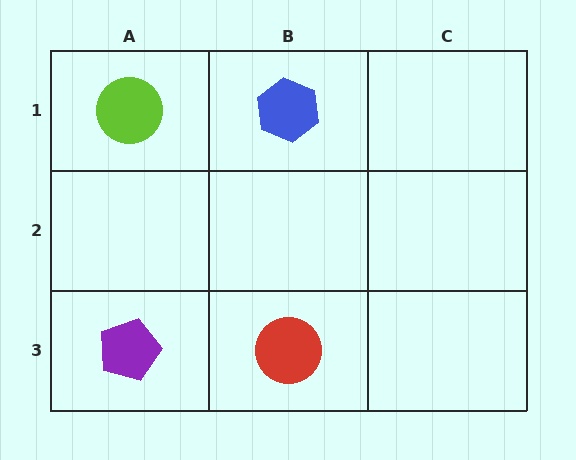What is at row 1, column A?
A lime circle.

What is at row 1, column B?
A blue hexagon.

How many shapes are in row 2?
0 shapes.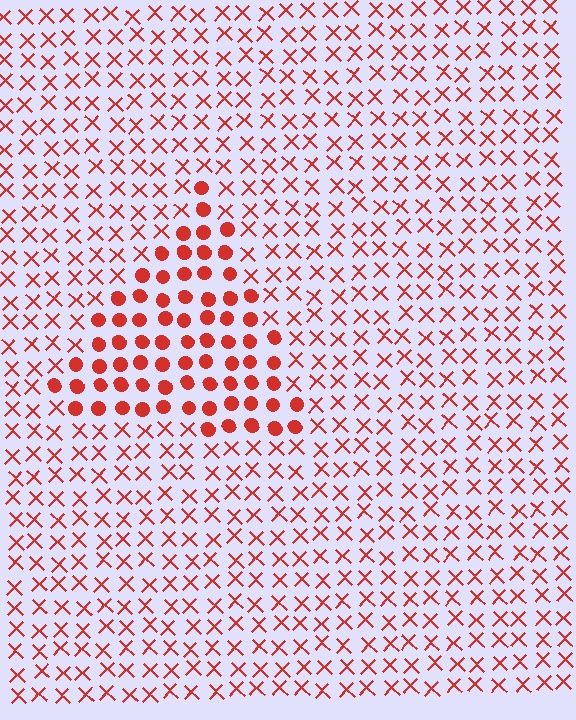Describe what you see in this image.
The image is filled with small red elements arranged in a uniform grid. A triangle-shaped region contains circles, while the surrounding area contains X marks. The boundary is defined purely by the change in element shape.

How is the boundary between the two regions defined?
The boundary is defined by a change in element shape: circles inside vs. X marks outside. All elements share the same color and spacing.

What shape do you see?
I see a triangle.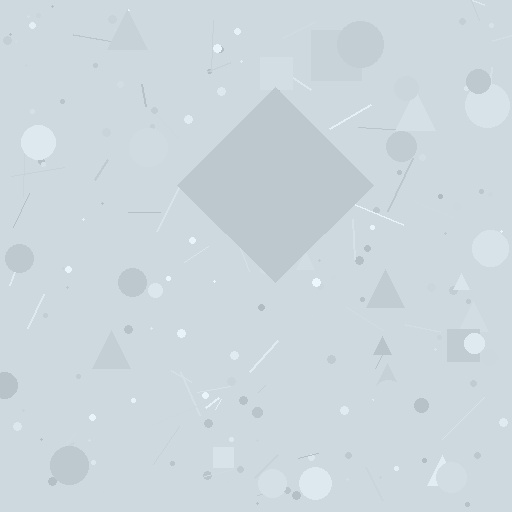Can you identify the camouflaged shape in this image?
The camouflaged shape is a diamond.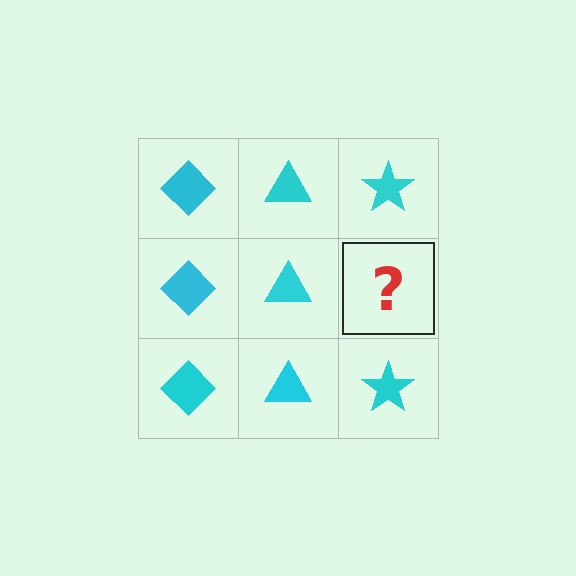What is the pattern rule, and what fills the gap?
The rule is that each column has a consistent shape. The gap should be filled with a cyan star.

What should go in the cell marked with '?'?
The missing cell should contain a cyan star.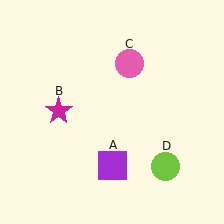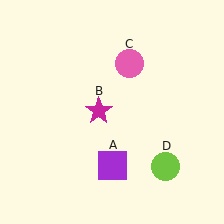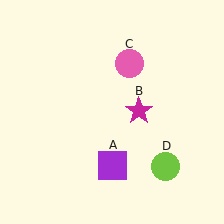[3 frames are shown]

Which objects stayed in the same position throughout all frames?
Purple square (object A) and pink circle (object C) and lime circle (object D) remained stationary.